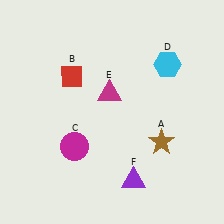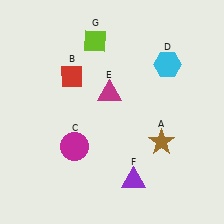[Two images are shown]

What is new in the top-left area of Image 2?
A lime diamond (G) was added in the top-left area of Image 2.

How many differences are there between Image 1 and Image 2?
There is 1 difference between the two images.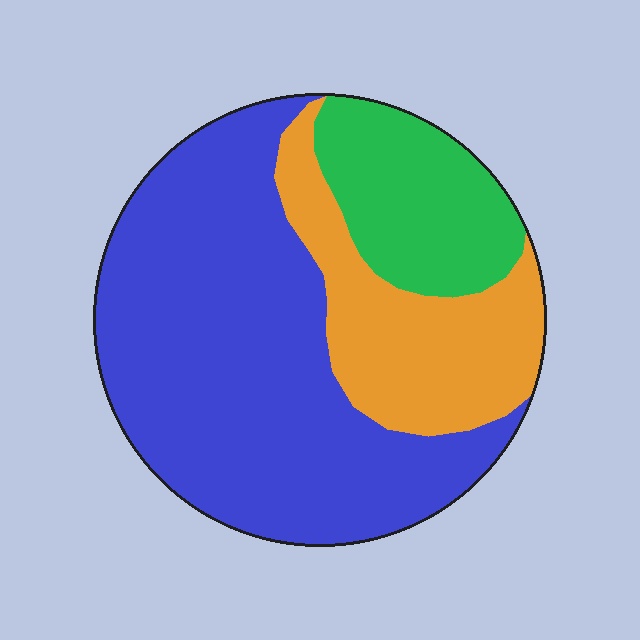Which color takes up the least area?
Green, at roughly 20%.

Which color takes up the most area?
Blue, at roughly 60%.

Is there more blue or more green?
Blue.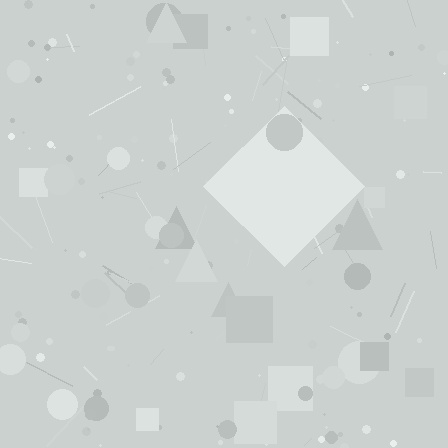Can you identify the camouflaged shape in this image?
The camouflaged shape is a diamond.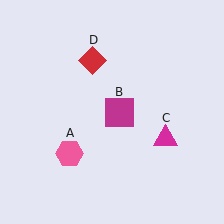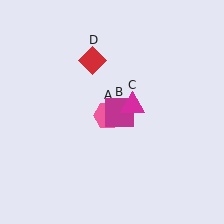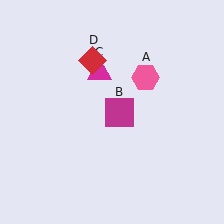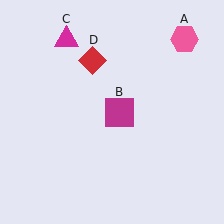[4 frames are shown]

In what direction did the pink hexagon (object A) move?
The pink hexagon (object A) moved up and to the right.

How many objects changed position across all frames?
2 objects changed position: pink hexagon (object A), magenta triangle (object C).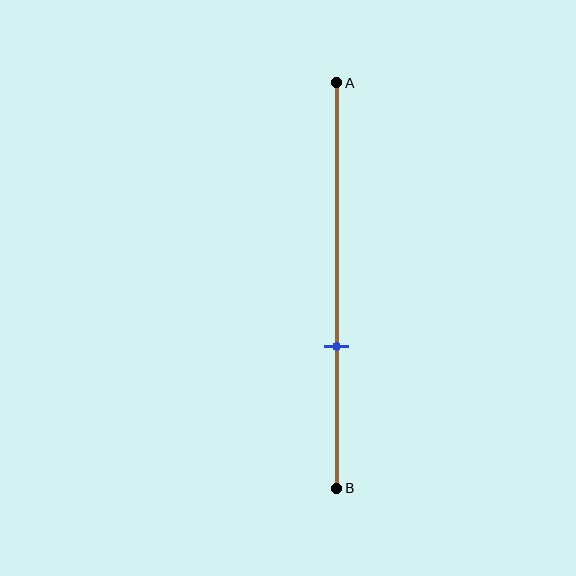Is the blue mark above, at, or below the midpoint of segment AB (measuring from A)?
The blue mark is below the midpoint of segment AB.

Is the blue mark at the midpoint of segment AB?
No, the mark is at about 65% from A, not at the 50% midpoint.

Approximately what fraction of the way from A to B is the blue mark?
The blue mark is approximately 65% of the way from A to B.